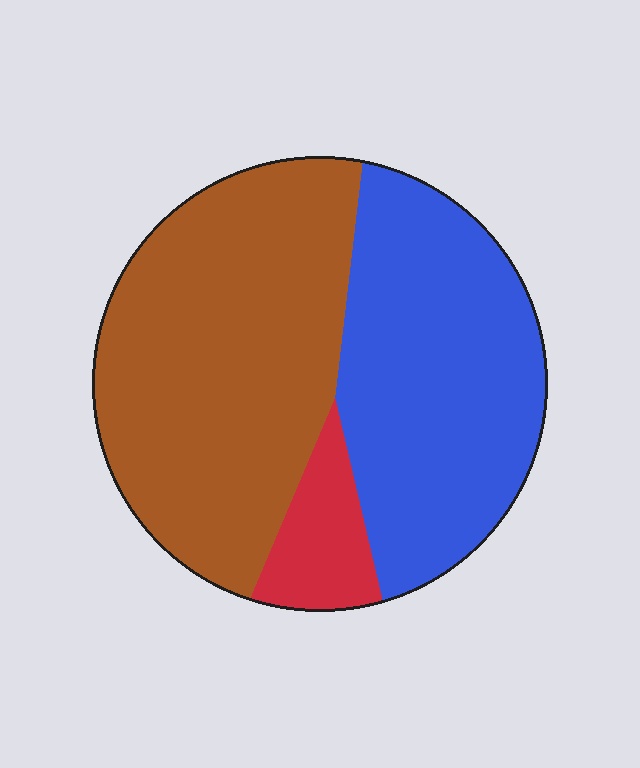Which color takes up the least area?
Red, at roughly 10%.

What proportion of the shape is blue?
Blue takes up about two fifths (2/5) of the shape.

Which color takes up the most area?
Brown, at roughly 50%.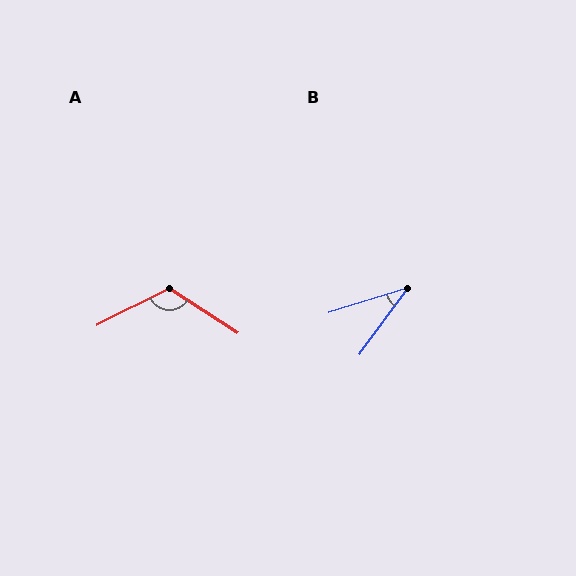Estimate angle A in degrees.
Approximately 121 degrees.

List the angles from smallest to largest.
B (36°), A (121°).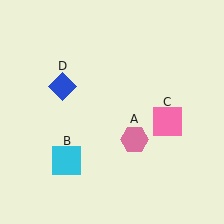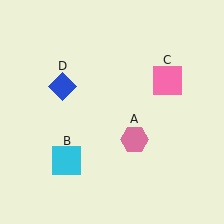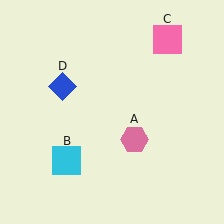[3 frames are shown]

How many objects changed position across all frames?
1 object changed position: pink square (object C).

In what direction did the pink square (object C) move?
The pink square (object C) moved up.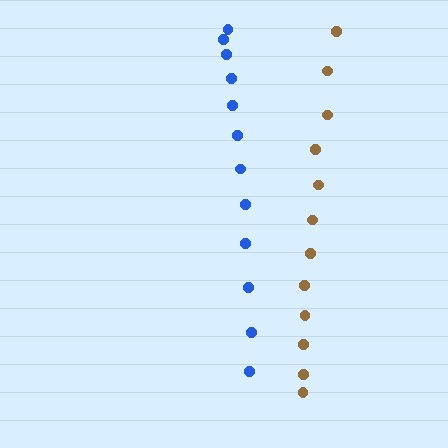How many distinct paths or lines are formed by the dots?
There are 2 distinct paths.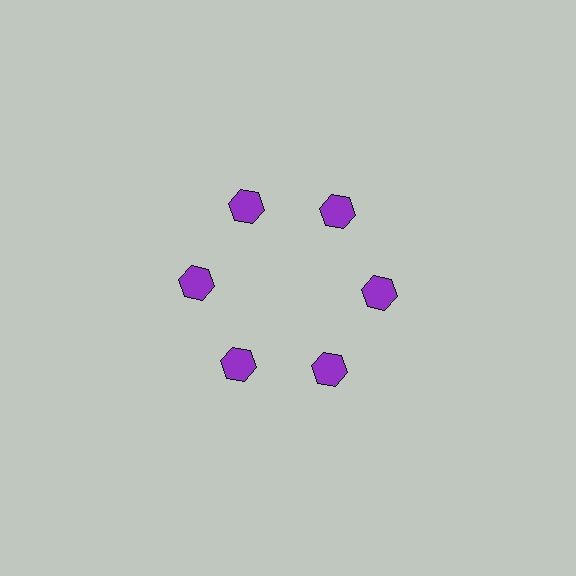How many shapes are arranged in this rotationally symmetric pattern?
There are 6 shapes, arranged in 6 groups of 1.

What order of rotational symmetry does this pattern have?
This pattern has 6-fold rotational symmetry.